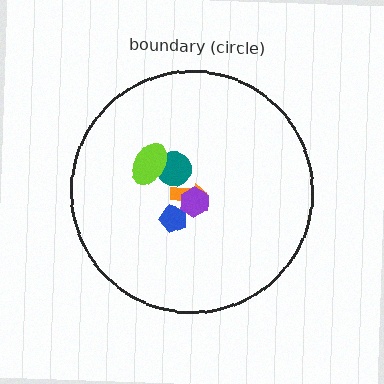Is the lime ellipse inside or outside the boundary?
Inside.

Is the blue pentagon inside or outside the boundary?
Inside.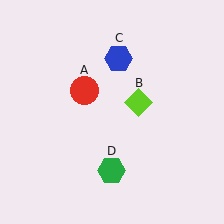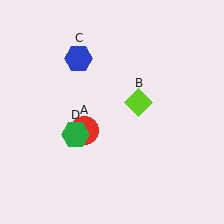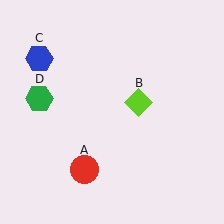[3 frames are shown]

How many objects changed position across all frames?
3 objects changed position: red circle (object A), blue hexagon (object C), green hexagon (object D).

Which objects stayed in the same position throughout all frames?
Lime diamond (object B) remained stationary.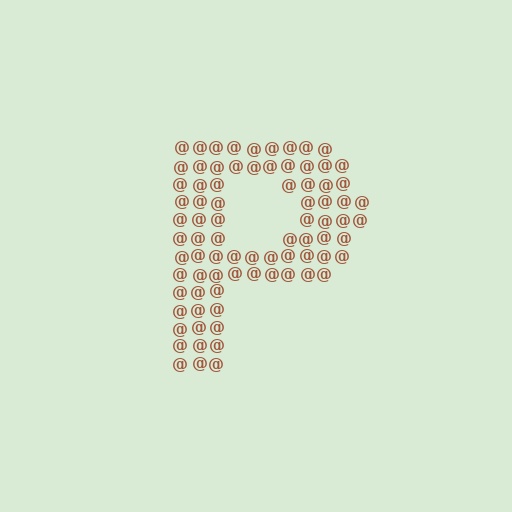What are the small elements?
The small elements are at signs.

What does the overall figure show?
The overall figure shows the letter P.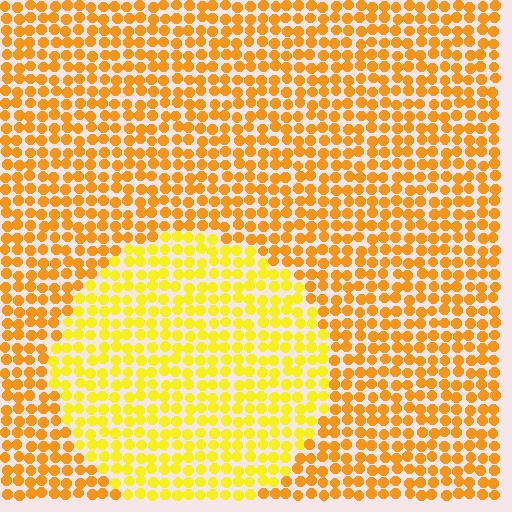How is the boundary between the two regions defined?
The boundary is defined purely by a slight shift in hue (about 25 degrees). Spacing, size, and orientation are identical on both sides.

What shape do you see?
I see a circle.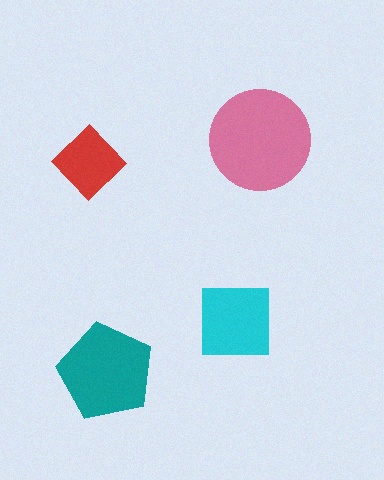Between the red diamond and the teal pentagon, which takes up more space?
The teal pentagon.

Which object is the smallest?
The red diamond.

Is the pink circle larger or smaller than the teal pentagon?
Larger.